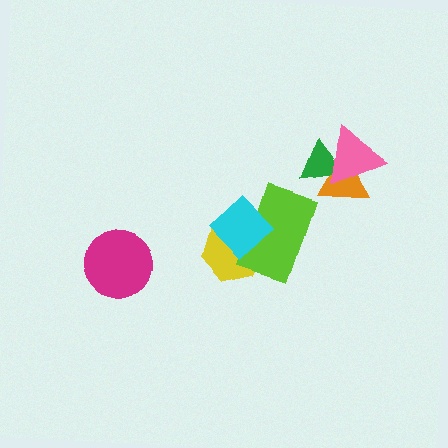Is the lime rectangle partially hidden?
Yes, it is partially covered by another shape.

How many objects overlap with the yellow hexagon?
2 objects overlap with the yellow hexagon.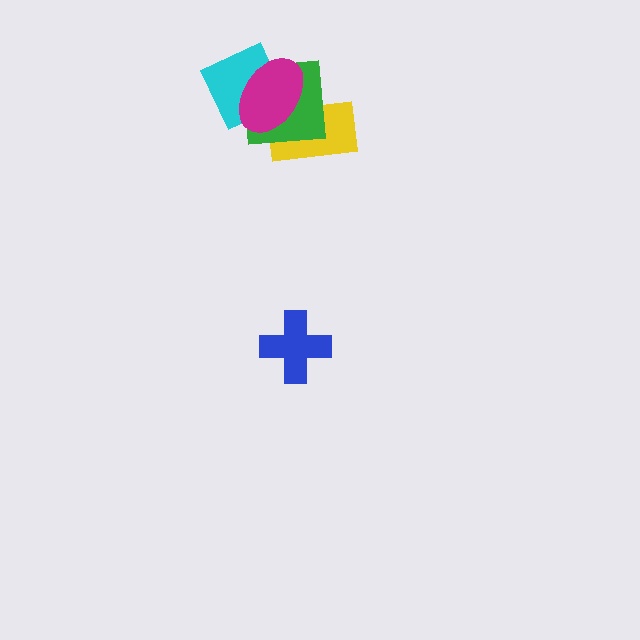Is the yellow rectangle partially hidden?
Yes, it is partially covered by another shape.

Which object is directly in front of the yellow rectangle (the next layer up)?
The green square is directly in front of the yellow rectangle.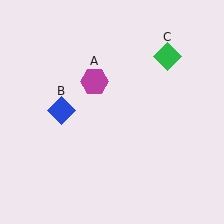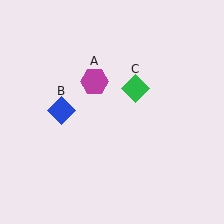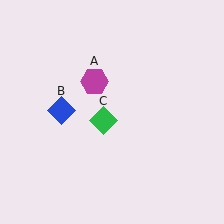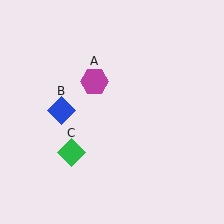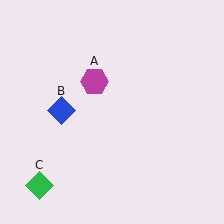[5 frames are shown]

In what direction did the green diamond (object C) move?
The green diamond (object C) moved down and to the left.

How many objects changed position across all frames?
1 object changed position: green diamond (object C).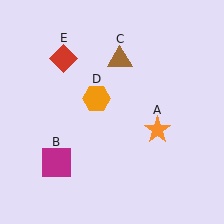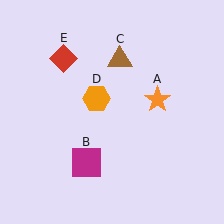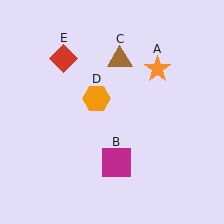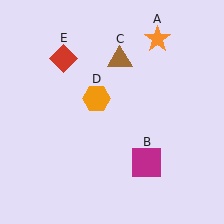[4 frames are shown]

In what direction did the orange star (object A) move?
The orange star (object A) moved up.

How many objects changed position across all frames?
2 objects changed position: orange star (object A), magenta square (object B).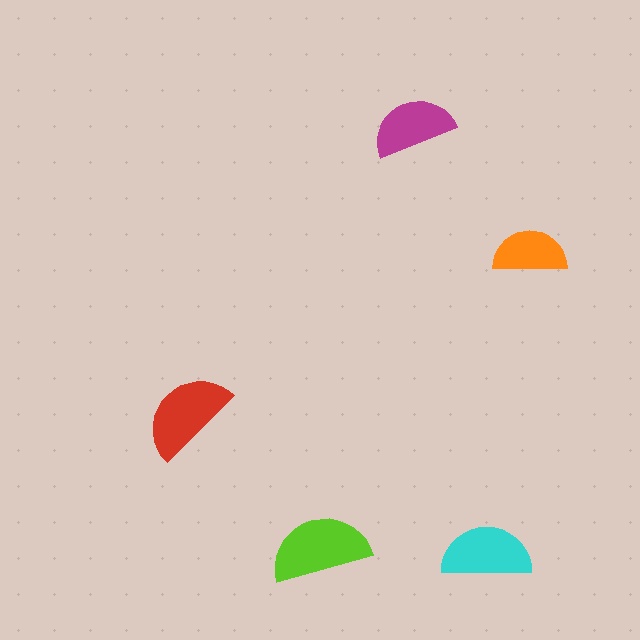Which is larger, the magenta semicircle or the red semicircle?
The red one.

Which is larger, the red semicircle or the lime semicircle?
The lime one.